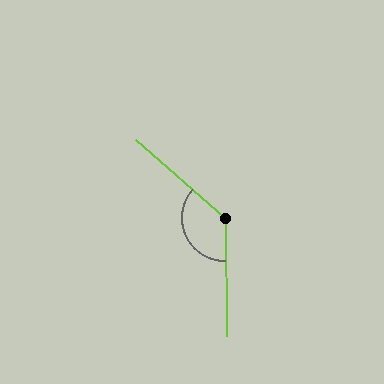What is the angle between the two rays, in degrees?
Approximately 132 degrees.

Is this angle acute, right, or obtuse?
It is obtuse.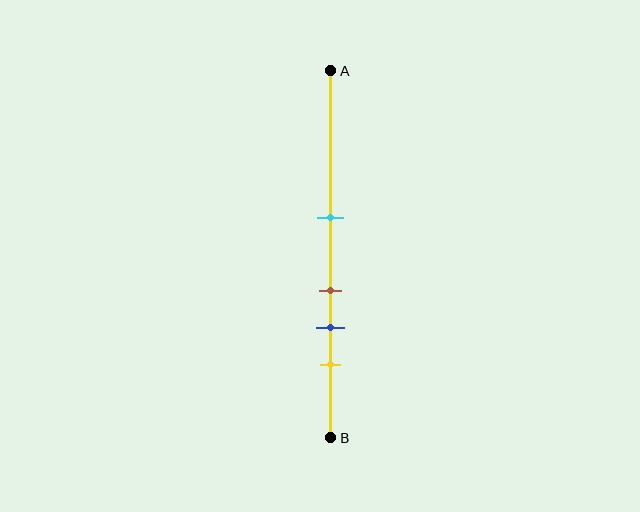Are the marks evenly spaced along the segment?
No, the marks are not evenly spaced.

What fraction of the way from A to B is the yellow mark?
The yellow mark is approximately 80% (0.8) of the way from A to B.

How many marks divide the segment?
There are 4 marks dividing the segment.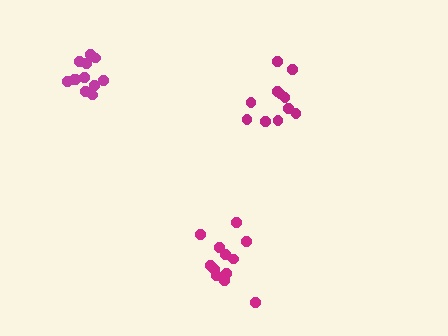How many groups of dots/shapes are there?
There are 3 groups.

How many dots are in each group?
Group 1: 11 dots, Group 2: 13 dots, Group 3: 12 dots (36 total).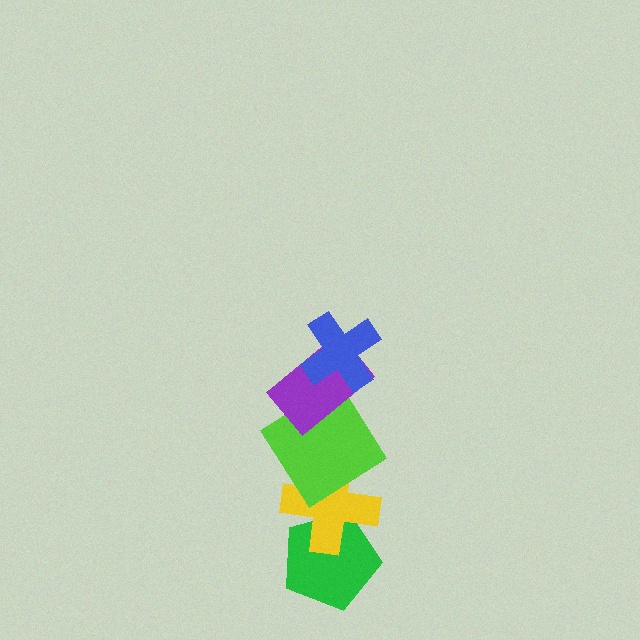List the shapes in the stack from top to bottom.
From top to bottom: the blue cross, the purple rectangle, the lime diamond, the yellow cross, the green pentagon.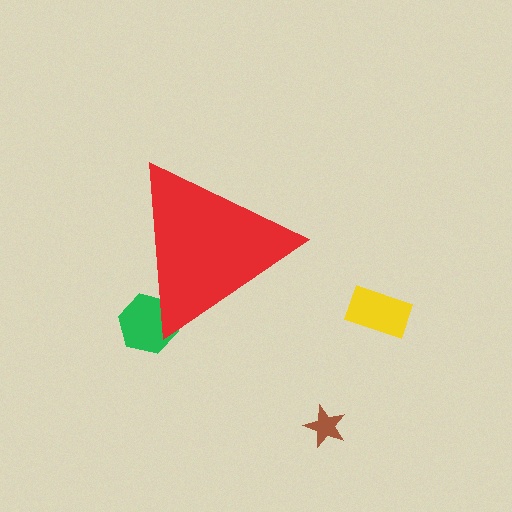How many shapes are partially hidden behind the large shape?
1 shape is partially hidden.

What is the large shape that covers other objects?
A red triangle.